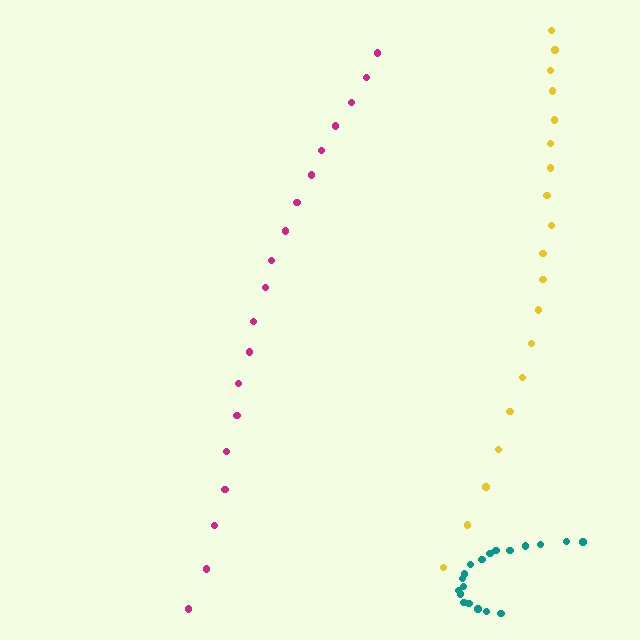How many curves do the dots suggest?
There are 3 distinct paths.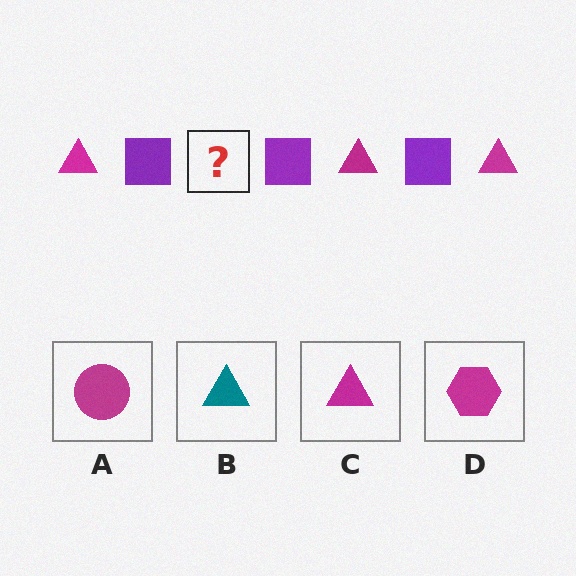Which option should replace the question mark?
Option C.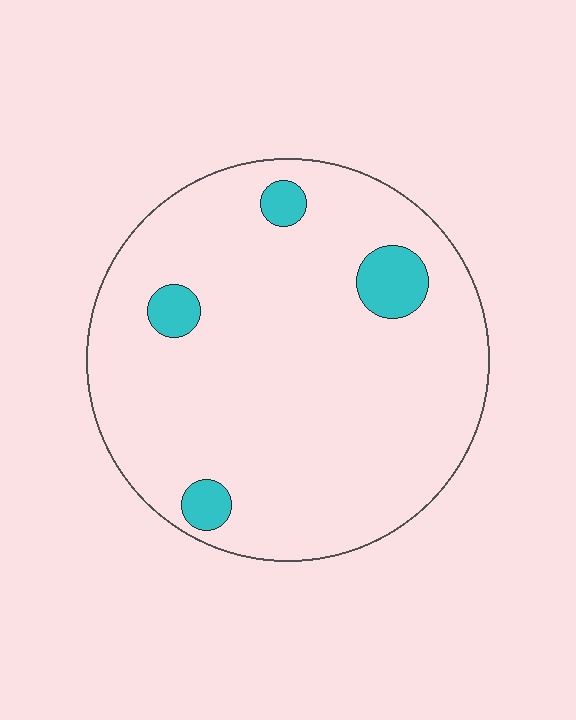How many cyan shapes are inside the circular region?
4.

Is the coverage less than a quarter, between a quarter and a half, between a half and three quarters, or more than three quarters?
Less than a quarter.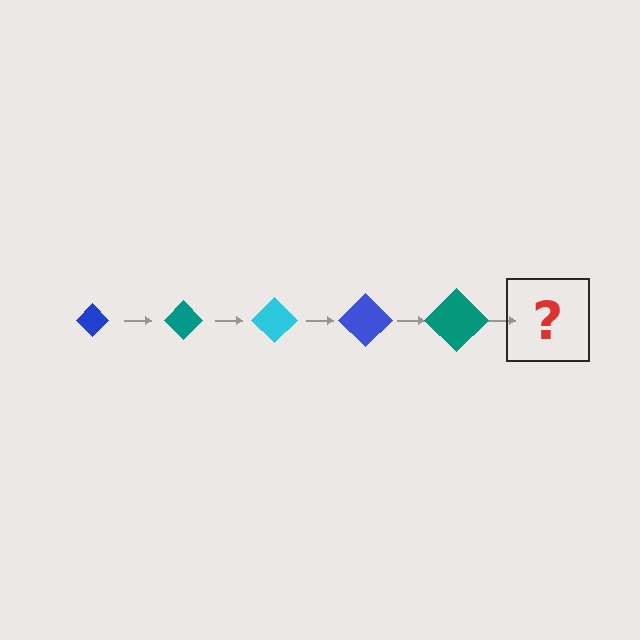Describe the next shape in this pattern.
It should be a cyan diamond, larger than the previous one.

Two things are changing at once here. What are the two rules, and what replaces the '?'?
The two rules are that the diamond grows larger each step and the color cycles through blue, teal, and cyan. The '?' should be a cyan diamond, larger than the previous one.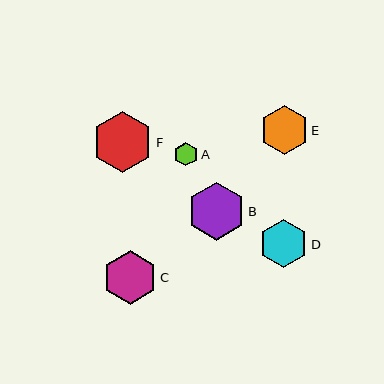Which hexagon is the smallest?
Hexagon A is the smallest with a size of approximately 24 pixels.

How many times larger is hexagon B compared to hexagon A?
Hexagon B is approximately 2.4 times the size of hexagon A.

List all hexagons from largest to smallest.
From largest to smallest: F, B, C, E, D, A.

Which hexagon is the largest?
Hexagon F is the largest with a size of approximately 61 pixels.